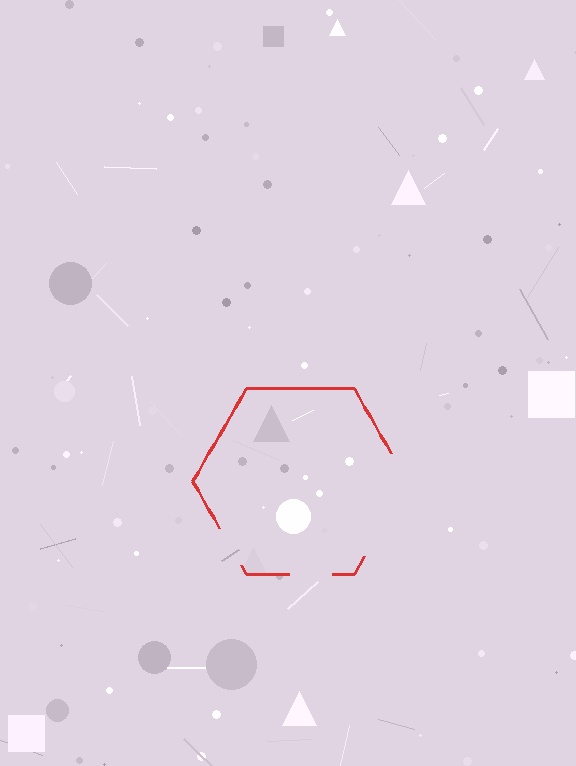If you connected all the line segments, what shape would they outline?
They would outline a hexagon.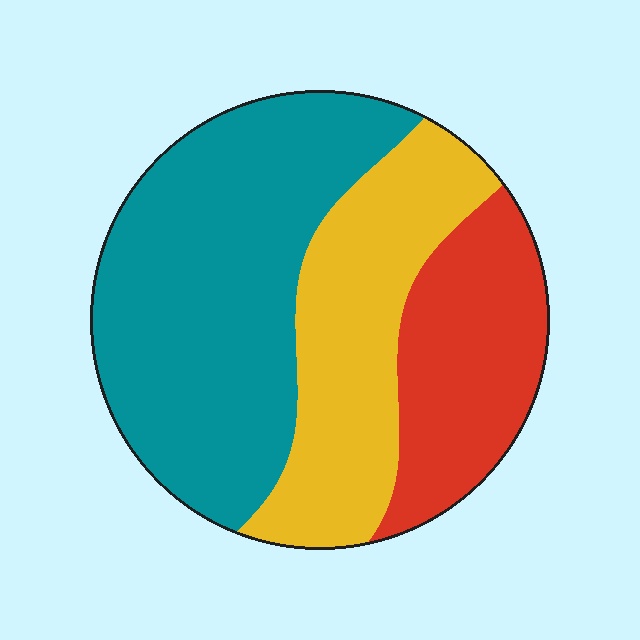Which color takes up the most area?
Teal, at roughly 50%.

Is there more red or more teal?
Teal.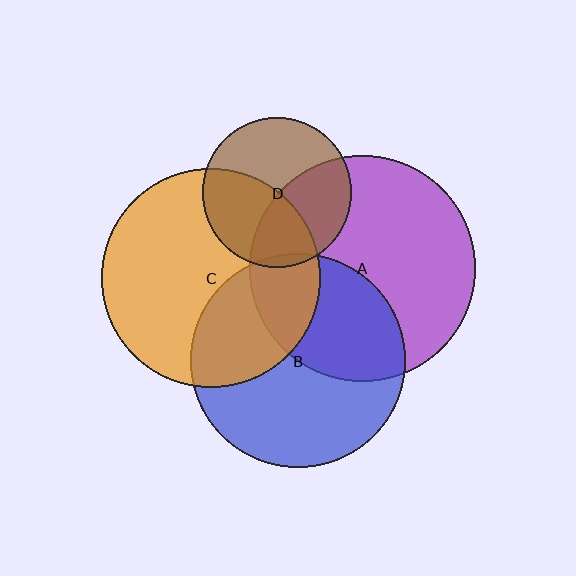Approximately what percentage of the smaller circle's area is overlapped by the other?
Approximately 20%.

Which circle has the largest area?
Circle A (purple).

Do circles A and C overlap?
Yes.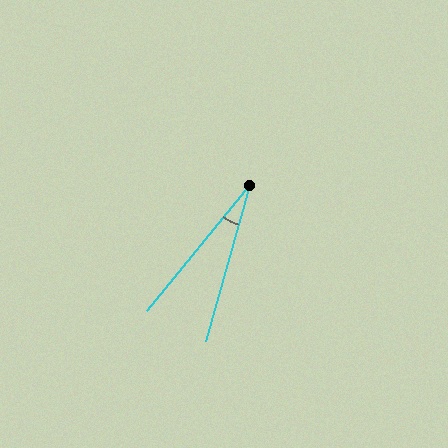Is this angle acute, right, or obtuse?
It is acute.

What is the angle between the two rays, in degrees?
Approximately 24 degrees.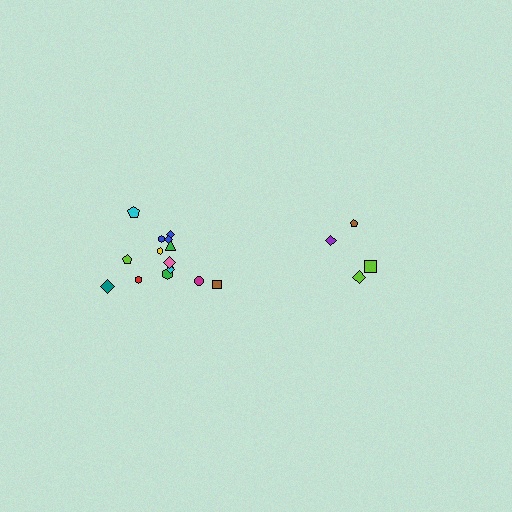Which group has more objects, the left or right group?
The left group.